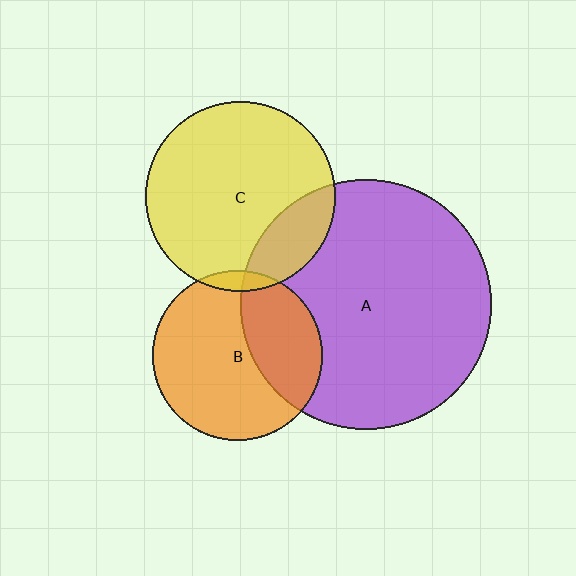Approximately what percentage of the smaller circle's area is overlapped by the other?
Approximately 35%.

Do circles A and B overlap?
Yes.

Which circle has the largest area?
Circle A (purple).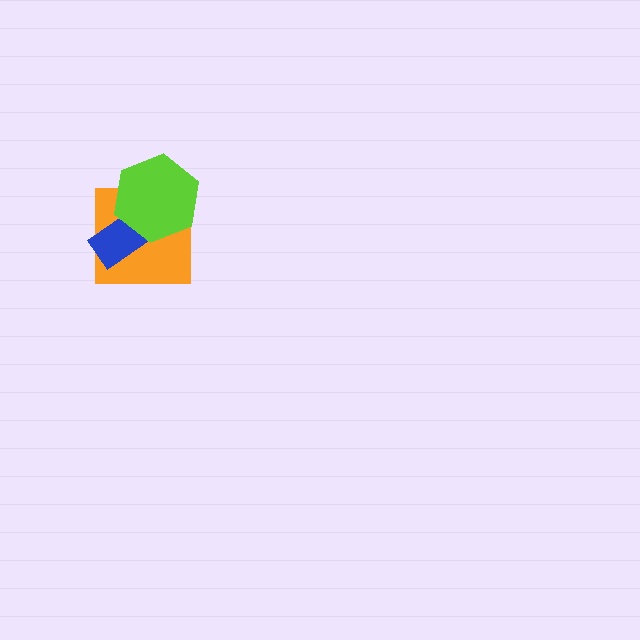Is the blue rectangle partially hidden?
Yes, it is partially covered by another shape.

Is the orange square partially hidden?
Yes, it is partially covered by another shape.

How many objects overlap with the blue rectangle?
2 objects overlap with the blue rectangle.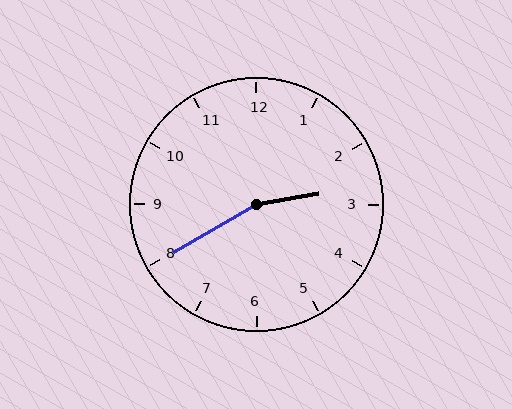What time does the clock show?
2:40.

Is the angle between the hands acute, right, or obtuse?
It is obtuse.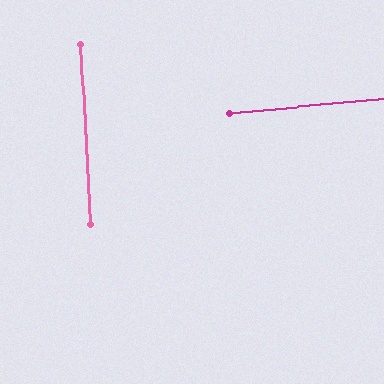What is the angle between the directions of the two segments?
Approximately 88 degrees.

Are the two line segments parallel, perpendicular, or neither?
Perpendicular — they meet at approximately 88°.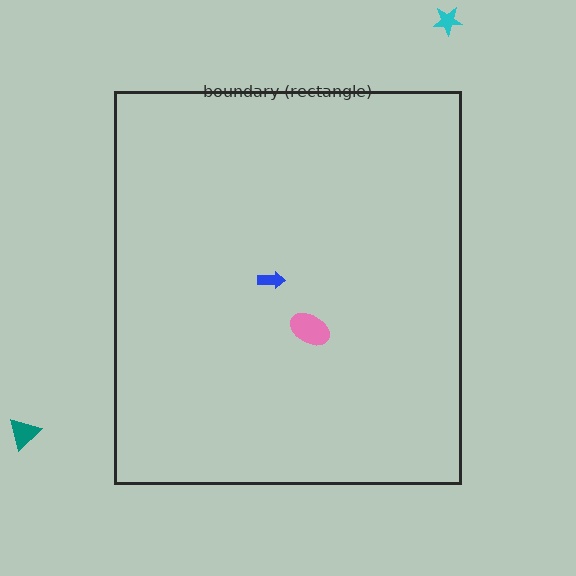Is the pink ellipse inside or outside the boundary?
Inside.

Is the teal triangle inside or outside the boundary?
Outside.